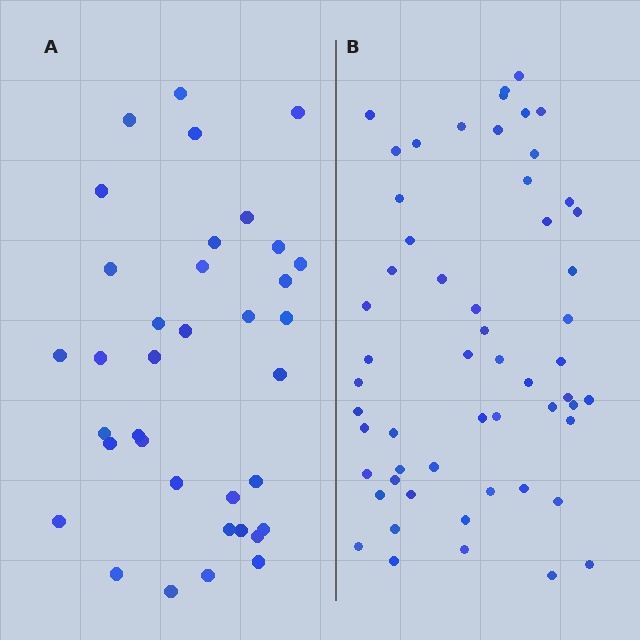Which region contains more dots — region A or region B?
Region B (the right region) has more dots.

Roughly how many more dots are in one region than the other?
Region B has approximately 20 more dots than region A.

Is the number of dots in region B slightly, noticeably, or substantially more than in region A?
Region B has substantially more. The ratio is roughly 1.6 to 1.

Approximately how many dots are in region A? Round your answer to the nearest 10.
About 40 dots. (The exact count is 36, which rounds to 40.)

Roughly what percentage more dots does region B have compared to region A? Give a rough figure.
About 55% more.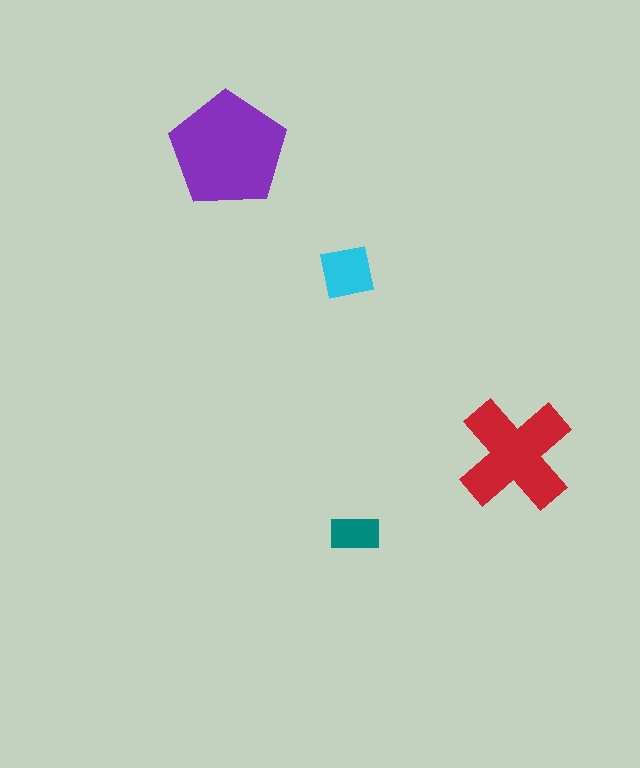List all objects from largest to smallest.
The purple pentagon, the red cross, the cyan square, the teal rectangle.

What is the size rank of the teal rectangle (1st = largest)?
4th.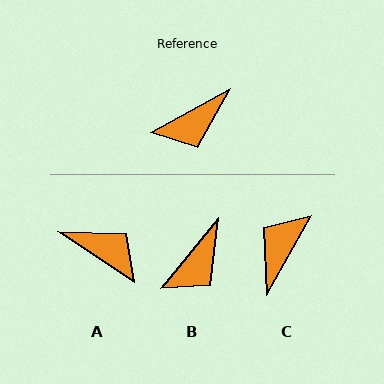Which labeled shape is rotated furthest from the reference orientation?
C, about 148 degrees away.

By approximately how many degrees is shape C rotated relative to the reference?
Approximately 148 degrees clockwise.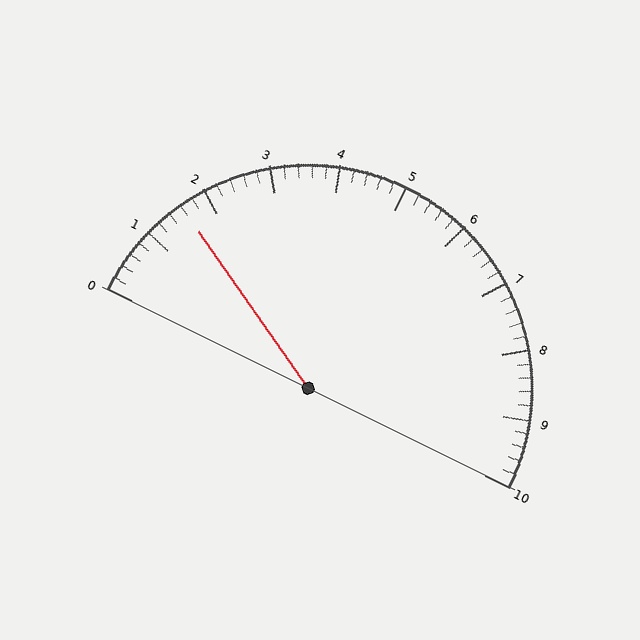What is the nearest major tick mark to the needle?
The nearest major tick mark is 2.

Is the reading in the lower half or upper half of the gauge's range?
The reading is in the lower half of the range (0 to 10).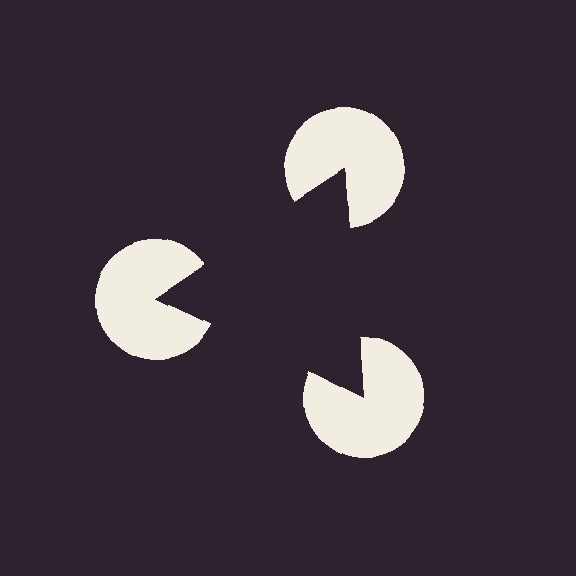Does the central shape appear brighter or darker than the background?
It typically appears slightly darker than the background, even though no actual brightness change is drawn.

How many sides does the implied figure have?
3 sides.